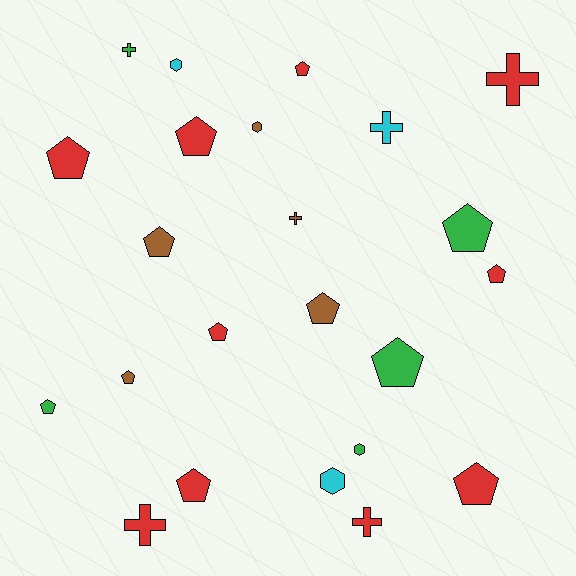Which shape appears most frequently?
Pentagon, with 13 objects.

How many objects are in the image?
There are 23 objects.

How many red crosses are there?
There are 3 red crosses.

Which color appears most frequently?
Red, with 10 objects.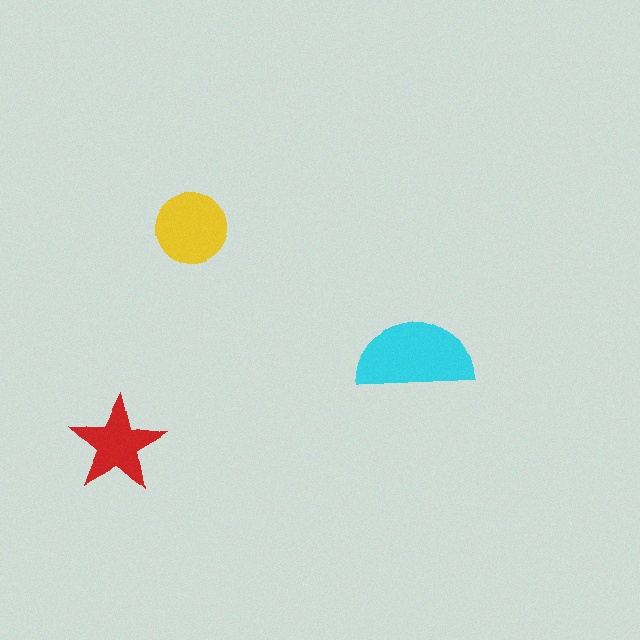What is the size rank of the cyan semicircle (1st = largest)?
1st.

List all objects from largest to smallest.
The cyan semicircle, the yellow circle, the red star.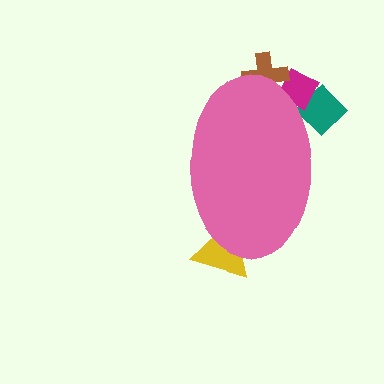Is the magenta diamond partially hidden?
Yes, the magenta diamond is partially hidden behind the pink ellipse.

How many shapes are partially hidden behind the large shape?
4 shapes are partially hidden.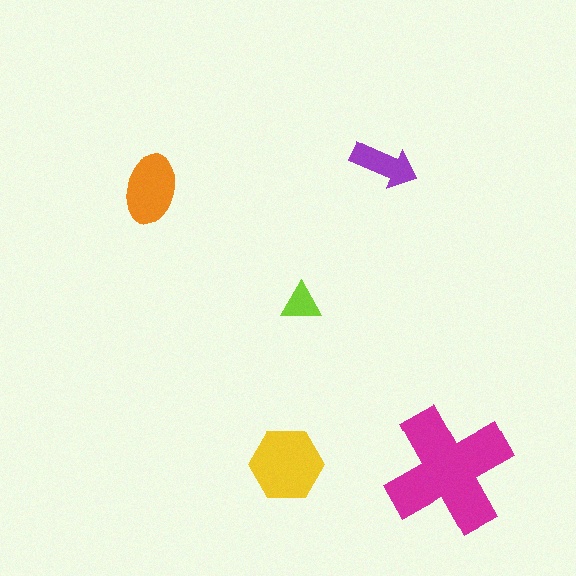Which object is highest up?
The purple arrow is topmost.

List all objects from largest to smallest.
The magenta cross, the yellow hexagon, the orange ellipse, the purple arrow, the lime triangle.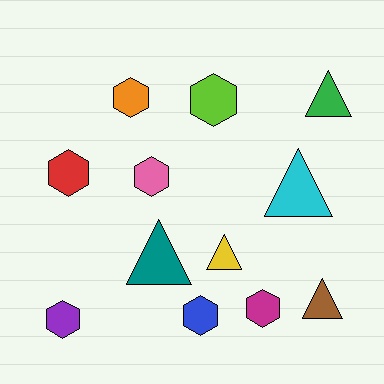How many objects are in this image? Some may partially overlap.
There are 12 objects.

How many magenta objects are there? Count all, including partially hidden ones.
There is 1 magenta object.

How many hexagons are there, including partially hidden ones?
There are 7 hexagons.